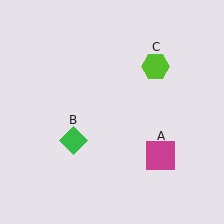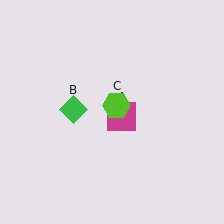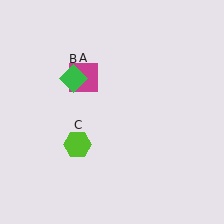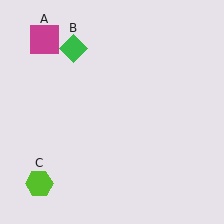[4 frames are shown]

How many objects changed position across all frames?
3 objects changed position: magenta square (object A), green diamond (object B), lime hexagon (object C).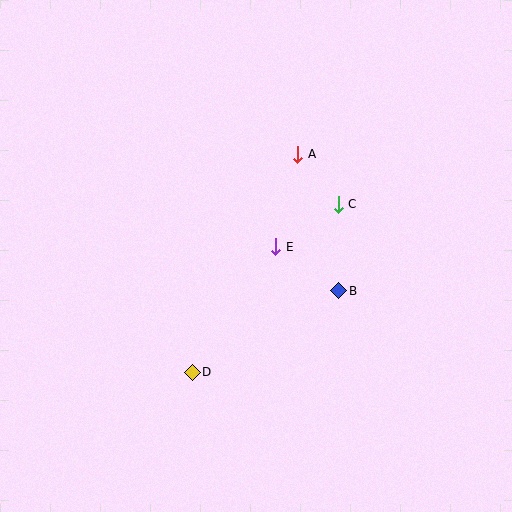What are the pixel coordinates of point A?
Point A is at (298, 154).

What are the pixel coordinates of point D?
Point D is at (192, 372).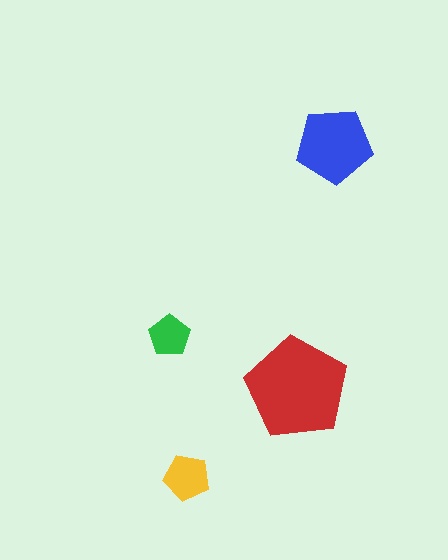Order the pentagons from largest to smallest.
the red one, the blue one, the yellow one, the green one.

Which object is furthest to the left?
The green pentagon is leftmost.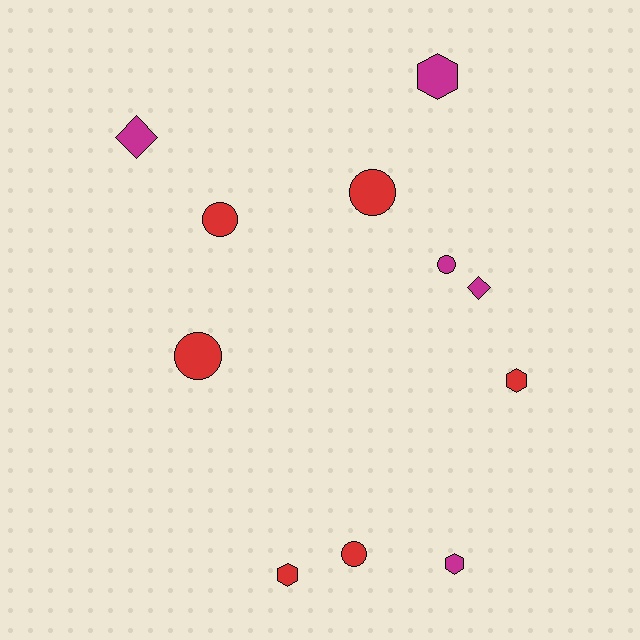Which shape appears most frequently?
Circle, with 5 objects.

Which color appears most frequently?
Red, with 6 objects.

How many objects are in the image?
There are 11 objects.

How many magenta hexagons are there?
There are 2 magenta hexagons.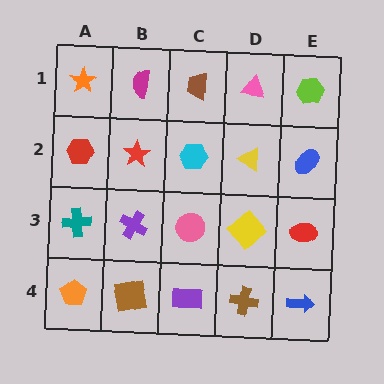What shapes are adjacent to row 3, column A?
A red hexagon (row 2, column A), an orange pentagon (row 4, column A), a purple cross (row 3, column B).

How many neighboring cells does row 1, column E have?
2.